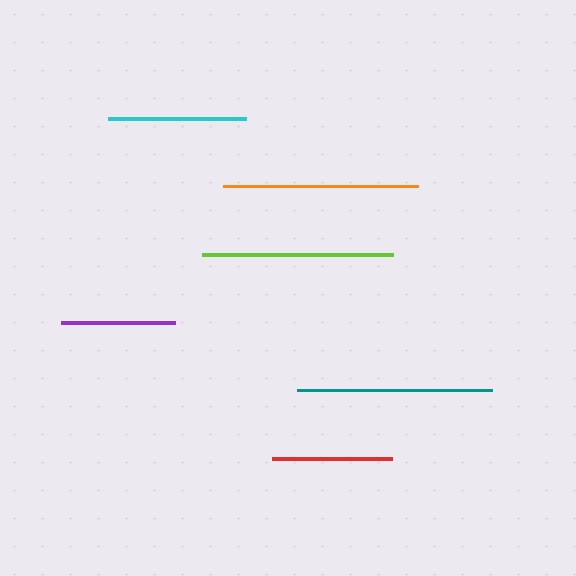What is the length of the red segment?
The red segment is approximately 120 pixels long.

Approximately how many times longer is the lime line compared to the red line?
The lime line is approximately 1.6 times the length of the red line.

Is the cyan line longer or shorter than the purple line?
The cyan line is longer than the purple line.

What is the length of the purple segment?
The purple segment is approximately 114 pixels long.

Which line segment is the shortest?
The purple line is the shortest at approximately 114 pixels.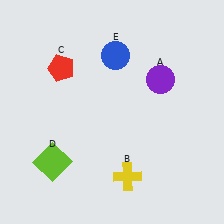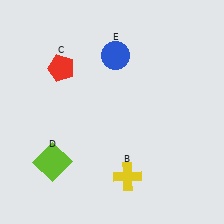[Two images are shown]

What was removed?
The purple circle (A) was removed in Image 2.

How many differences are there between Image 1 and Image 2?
There is 1 difference between the two images.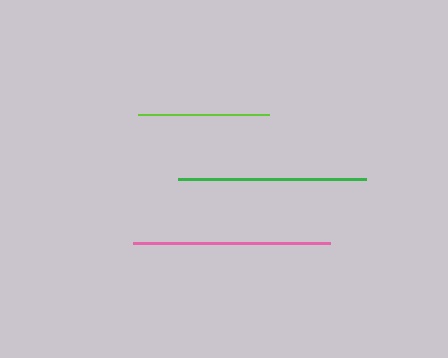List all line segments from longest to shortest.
From longest to shortest: pink, green, lime.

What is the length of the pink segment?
The pink segment is approximately 197 pixels long.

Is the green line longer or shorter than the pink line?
The pink line is longer than the green line.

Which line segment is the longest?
The pink line is the longest at approximately 197 pixels.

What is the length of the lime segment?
The lime segment is approximately 131 pixels long.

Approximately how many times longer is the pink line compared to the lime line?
The pink line is approximately 1.5 times the length of the lime line.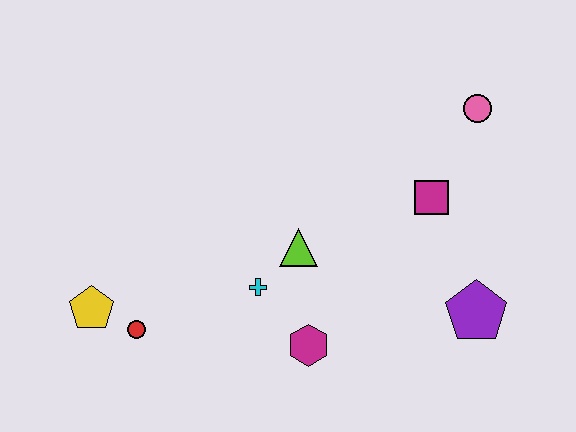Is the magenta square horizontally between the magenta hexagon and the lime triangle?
No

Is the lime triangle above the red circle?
Yes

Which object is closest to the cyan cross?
The lime triangle is closest to the cyan cross.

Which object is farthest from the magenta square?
The yellow pentagon is farthest from the magenta square.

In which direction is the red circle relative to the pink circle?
The red circle is to the left of the pink circle.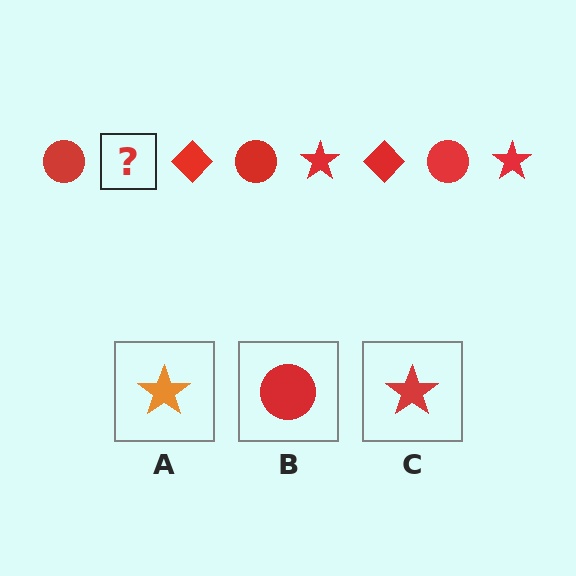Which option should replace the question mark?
Option C.